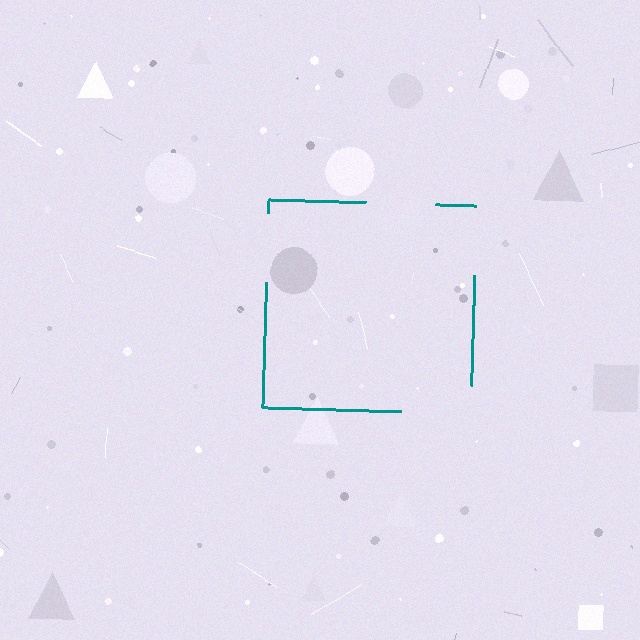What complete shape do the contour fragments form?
The contour fragments form a square.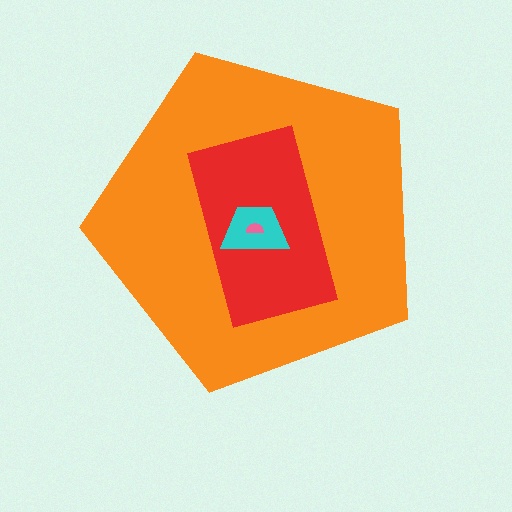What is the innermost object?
The pink semicircle.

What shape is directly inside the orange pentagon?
The red rectangle.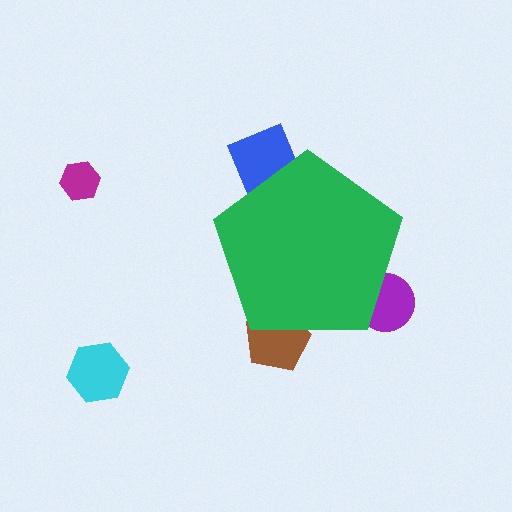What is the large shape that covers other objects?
A green pentagon.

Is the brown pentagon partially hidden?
Yes, the brown pentagon is partially hidden behind the green pentagon.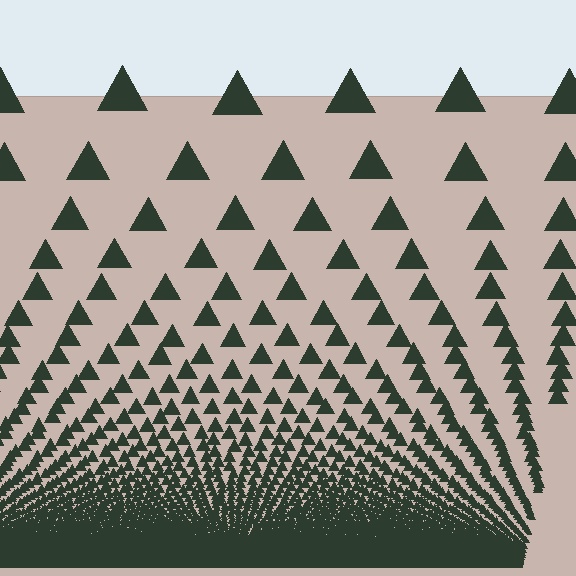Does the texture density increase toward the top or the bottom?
Density increases toward the bottom.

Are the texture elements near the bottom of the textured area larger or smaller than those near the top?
Smaller. The gradient is inverted — elements near the bottom are smaller and denser.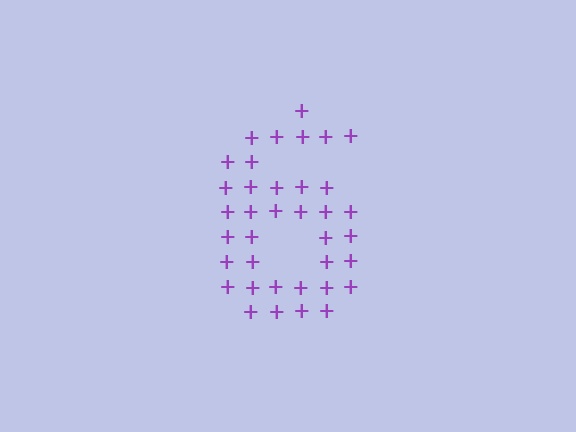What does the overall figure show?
The overall figure shows the digit 6.